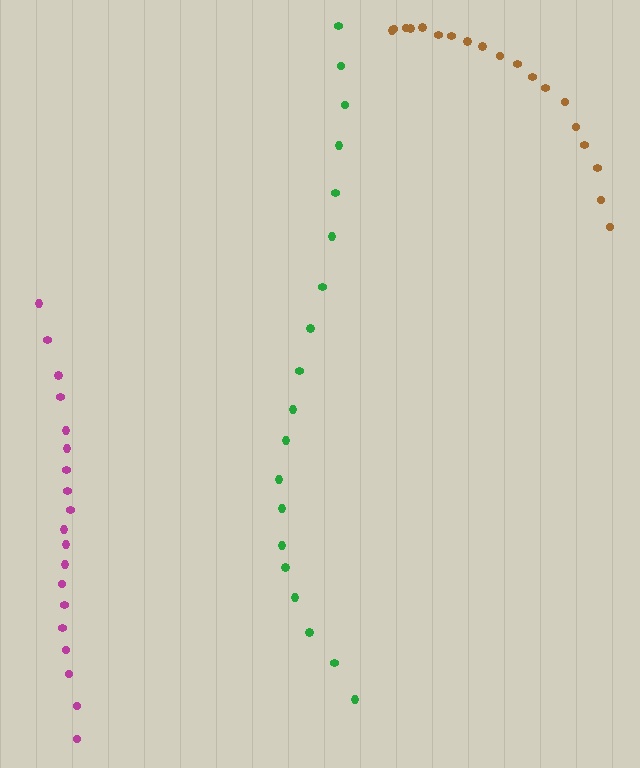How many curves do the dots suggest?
There are 3 distinct paths.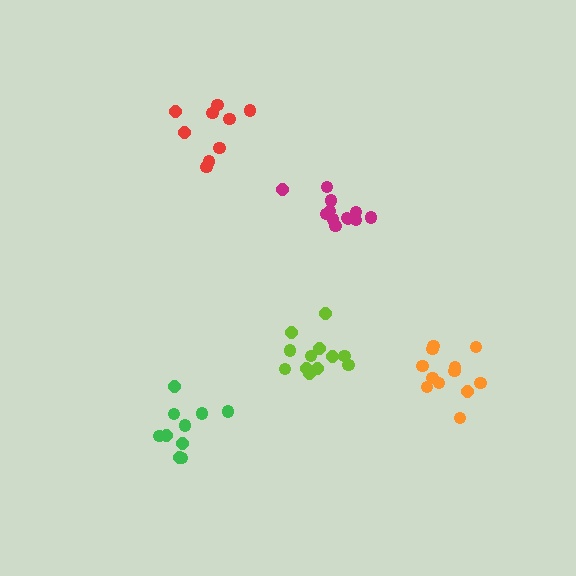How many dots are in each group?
Group 1: 12 dots, Group 2: 10 dots, Group 3: 12 dots, Group 4: 12 dots, Group 5: 9 dots (55 total).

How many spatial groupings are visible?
There are 5 spatial groupings.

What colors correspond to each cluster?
The clusters are colored: magenta, green, lime, orange, red.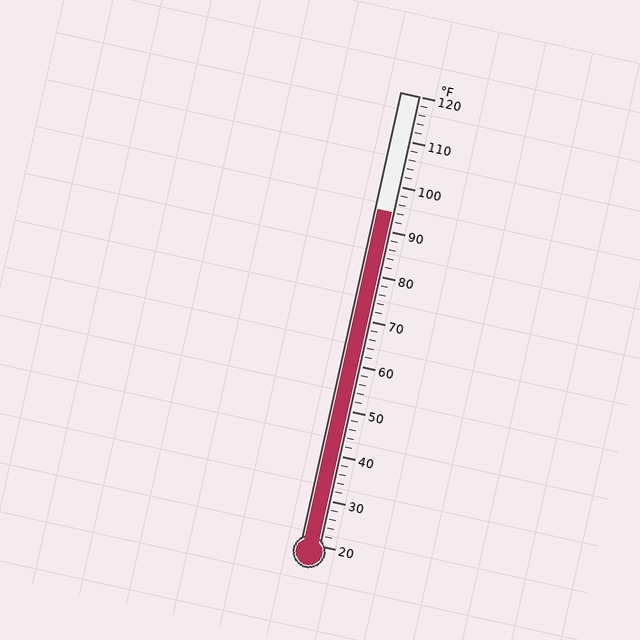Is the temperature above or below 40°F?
The temperature is above 40°F.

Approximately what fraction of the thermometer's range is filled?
The thermometer is filled to approximately 75% of its range.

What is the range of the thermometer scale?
The thermometer scale ranges from 20°F to 120°F.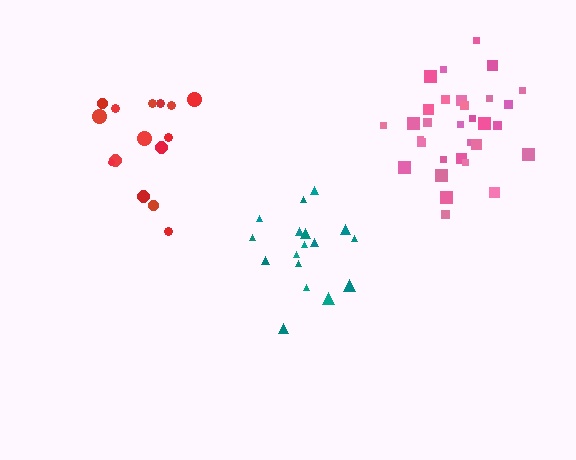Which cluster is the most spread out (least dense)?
Teal.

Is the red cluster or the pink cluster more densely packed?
Pink.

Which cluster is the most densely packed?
Pink.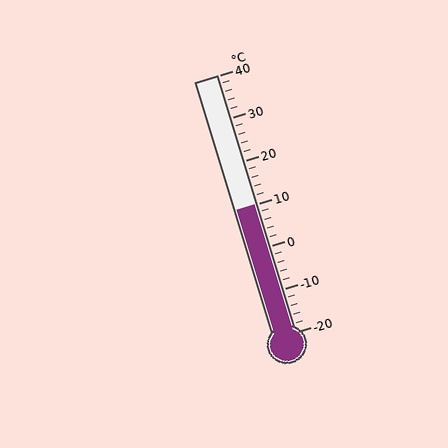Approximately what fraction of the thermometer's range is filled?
The thermometer is filled to approximately 50% of its range.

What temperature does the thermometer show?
The thermometer shows approximately 10°C.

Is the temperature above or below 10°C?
The temperature is at 10°C.